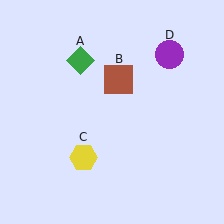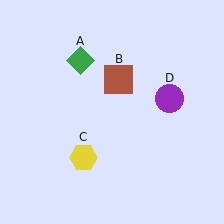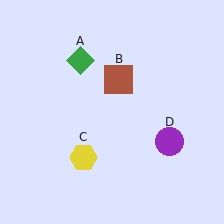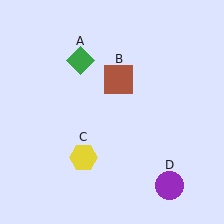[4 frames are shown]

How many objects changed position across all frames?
1 object changed position: purple circle (object D).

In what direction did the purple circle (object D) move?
The purple circle (object D) moved down.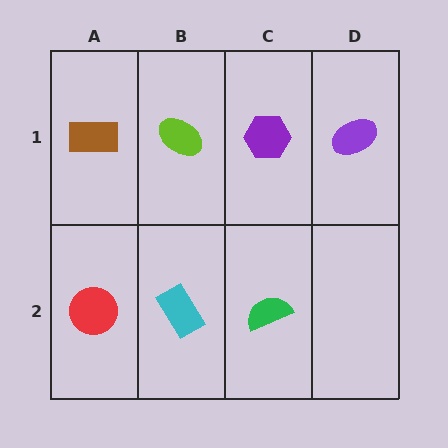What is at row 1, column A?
A brown rectangle.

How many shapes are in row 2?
3 shapes.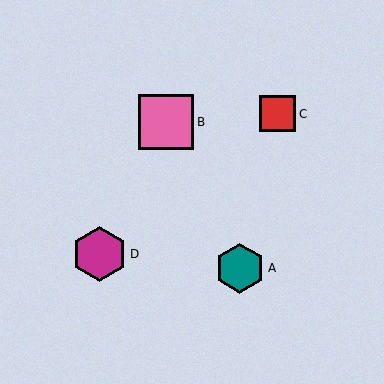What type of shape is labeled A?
Shape A is a teal hexagon.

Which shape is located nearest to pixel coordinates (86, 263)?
The magenta hexagon (labeled D) at (99, 254) is nearest to that location.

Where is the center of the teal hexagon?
The center of the teal hexagon is at (240, 268).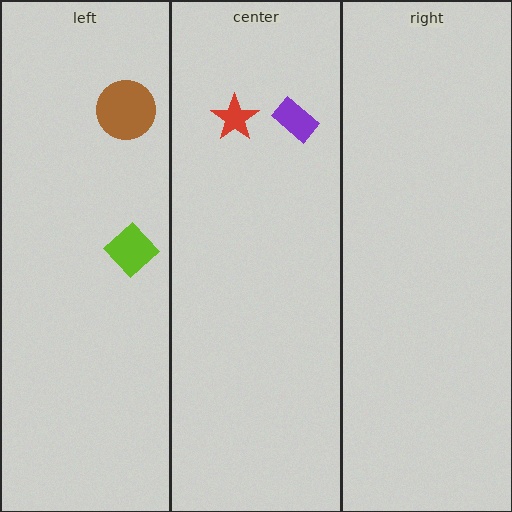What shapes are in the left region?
The lime diamond, the brown circle.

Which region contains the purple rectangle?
The center region.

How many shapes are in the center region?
2.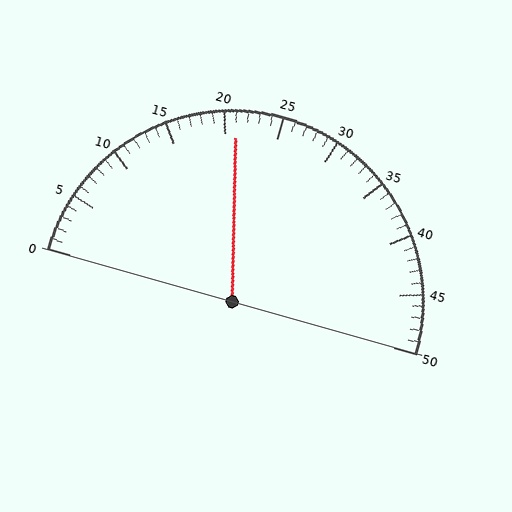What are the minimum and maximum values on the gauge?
The gauge ranges from 0 to 50.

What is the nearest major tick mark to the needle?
The nearest major tick mark is 20.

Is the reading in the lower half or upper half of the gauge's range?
The reading is in the lower half of the range (0 to 50).